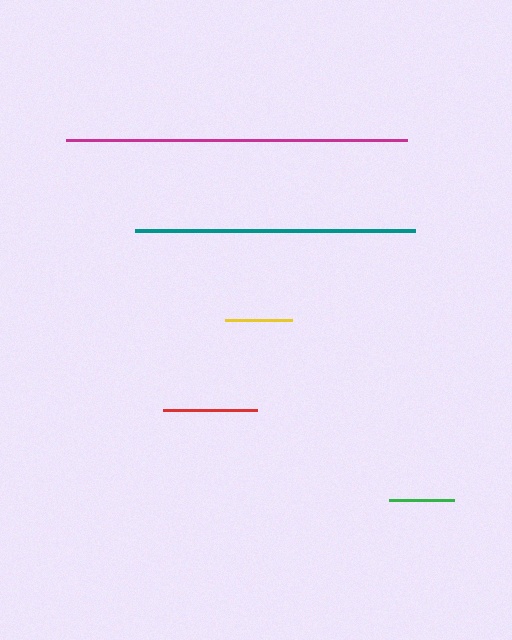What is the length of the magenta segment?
The magenta segment is approximately 341 pixels long.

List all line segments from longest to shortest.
From longest to shortest: magenta, teal, red, yellow, green.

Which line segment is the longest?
The magenta line is the longest at approximately 341 pixels.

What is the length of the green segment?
The green segment is approximately 66 pixels long.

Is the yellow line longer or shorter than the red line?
The red line is longer than the yellow line.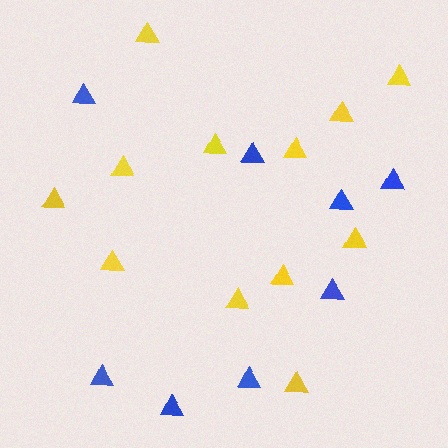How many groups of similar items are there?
There are 2 groups: one group of blue triangles (8) and one group of yellow triangles (12).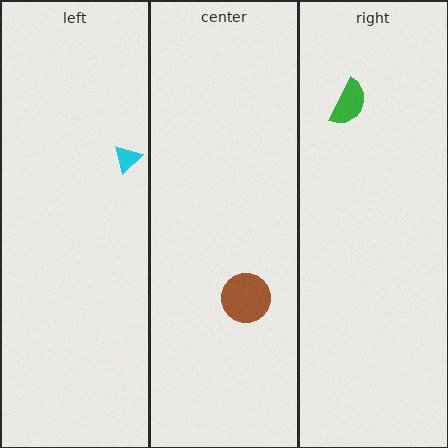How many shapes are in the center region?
1.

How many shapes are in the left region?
1.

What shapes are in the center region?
The brown circle.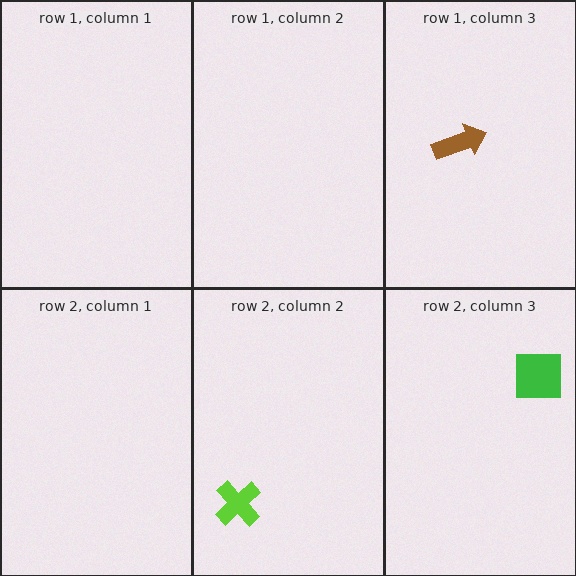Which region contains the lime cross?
The row 2, column 2 region.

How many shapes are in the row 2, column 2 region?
1.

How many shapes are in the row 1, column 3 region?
1.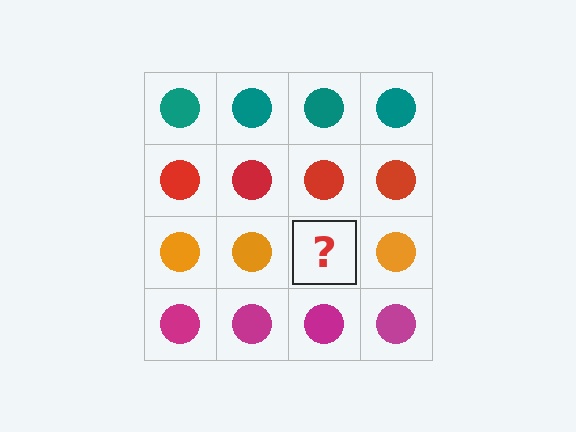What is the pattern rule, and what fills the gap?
The rule is that each row has a consistent color. The gap should be filled with an orange circle.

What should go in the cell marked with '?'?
The missing cell should contain an orange circle.